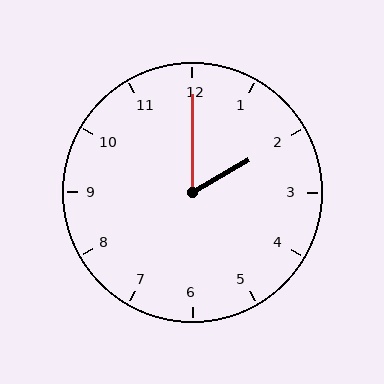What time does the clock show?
2:00.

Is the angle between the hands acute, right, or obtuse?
It is acute.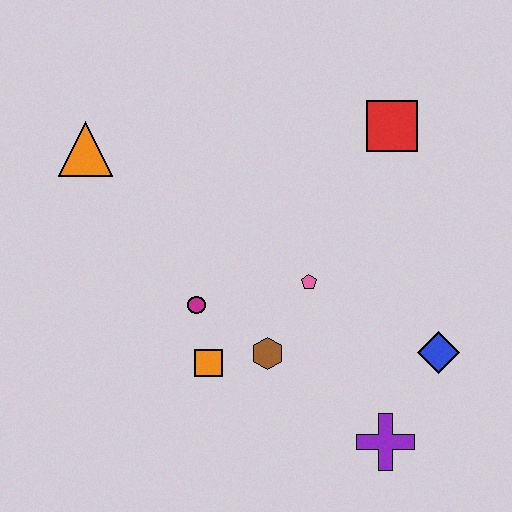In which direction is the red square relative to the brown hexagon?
The red square is above the brown hexagon.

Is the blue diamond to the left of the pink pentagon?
No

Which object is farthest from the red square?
The purple cross is farthest from the red square.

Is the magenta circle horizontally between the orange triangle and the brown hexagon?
Yes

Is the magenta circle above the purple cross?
Yes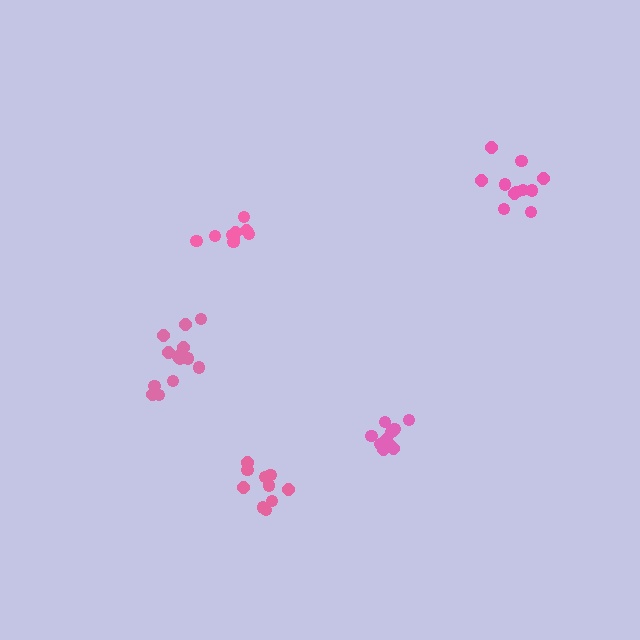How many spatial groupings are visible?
There are 5 spatial groupings.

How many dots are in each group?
Group 1: 10 dots, Group 2: 12 dots, Group 3: 13 dots, Group 4: 9 dots, Group 5: 11 dots (55 total).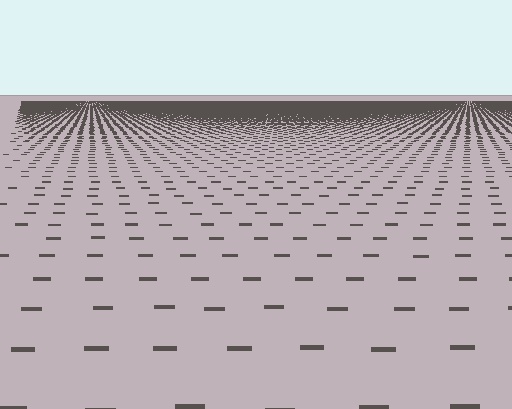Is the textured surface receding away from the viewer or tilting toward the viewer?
The surface is receding away from the viewer. Texture elements get smaller and denser toward the top.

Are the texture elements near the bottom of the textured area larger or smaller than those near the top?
Larger. Near the bottom, elements are closer to the viewer and appear at a bigger on-screen size.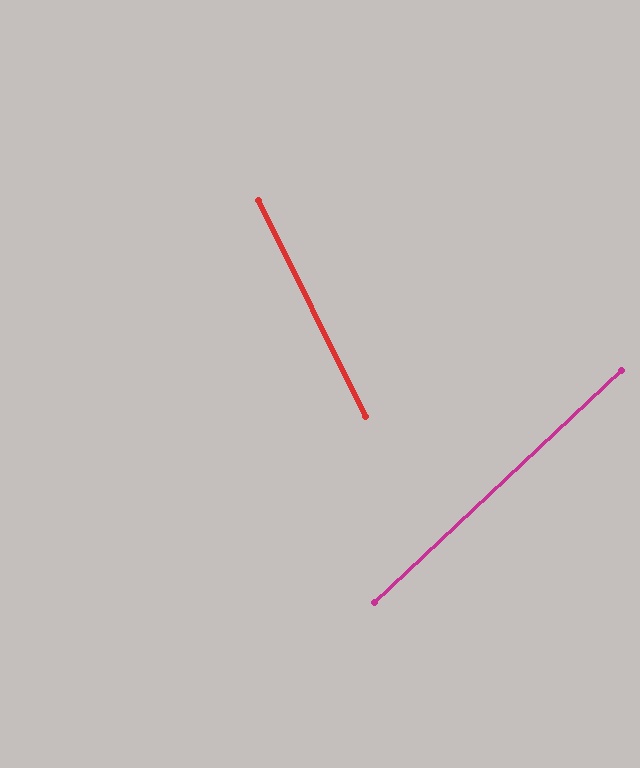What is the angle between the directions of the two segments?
Approximately 73 degrees.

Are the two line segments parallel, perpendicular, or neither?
Neither parallel nor perpendicular — they differ by about 73°.